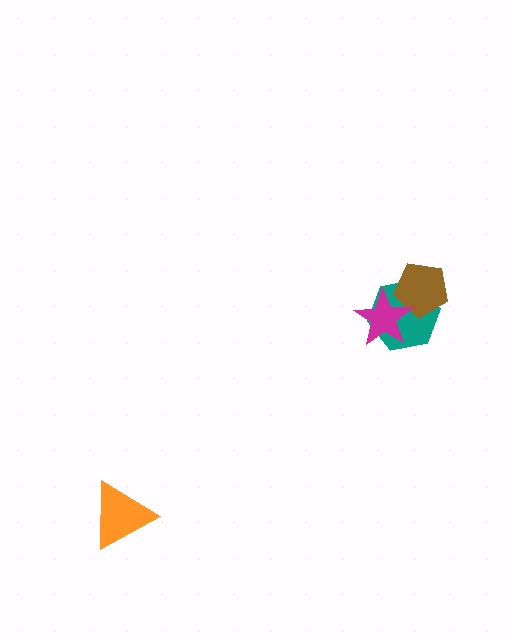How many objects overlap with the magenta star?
2 objects overlap with the magenta star.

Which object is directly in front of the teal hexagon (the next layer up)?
The brown pentagon is directly in front of the teal hexagon.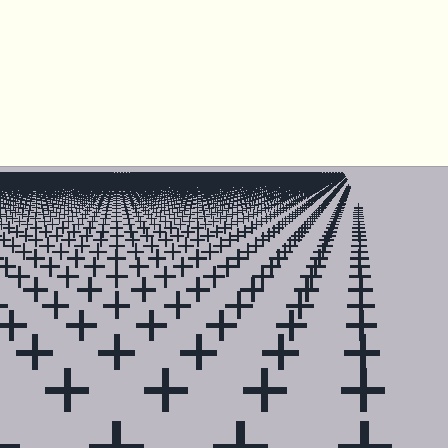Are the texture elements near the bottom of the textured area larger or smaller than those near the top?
Larger. Near the bottom, elements are closer to the viewer and appear at a bigger on-screen size.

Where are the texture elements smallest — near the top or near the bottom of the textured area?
Near the top.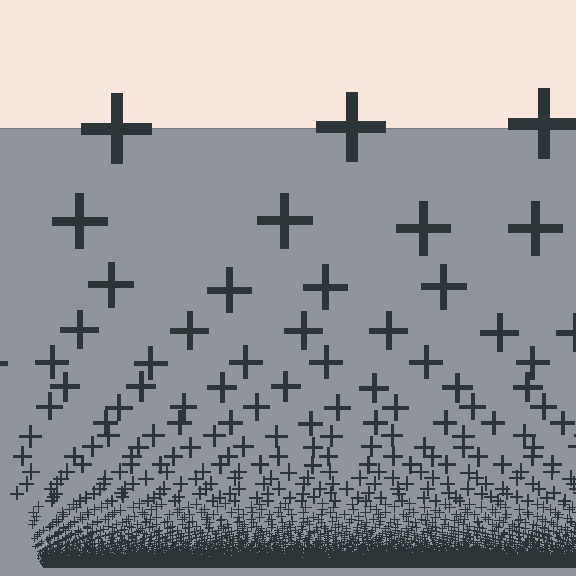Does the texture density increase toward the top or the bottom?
Density increases toward the bottom.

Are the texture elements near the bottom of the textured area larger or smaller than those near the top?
Smaller. The gradient is inverted — elements near the bottom are smaller and denser.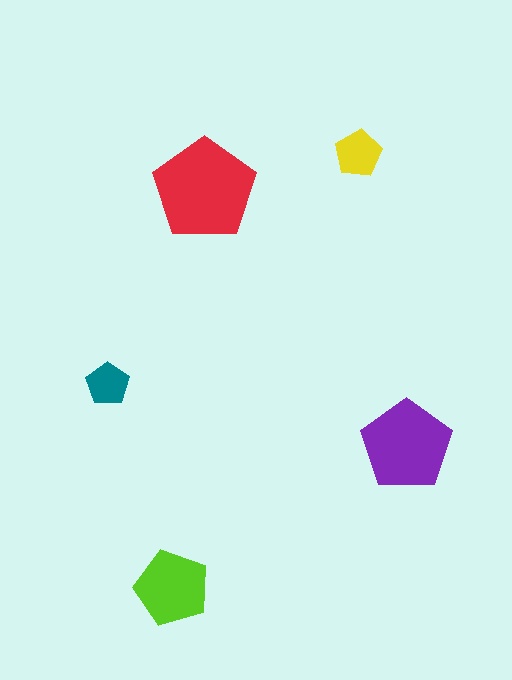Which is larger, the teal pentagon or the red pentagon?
The red one.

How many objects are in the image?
There are 5 objects in the image.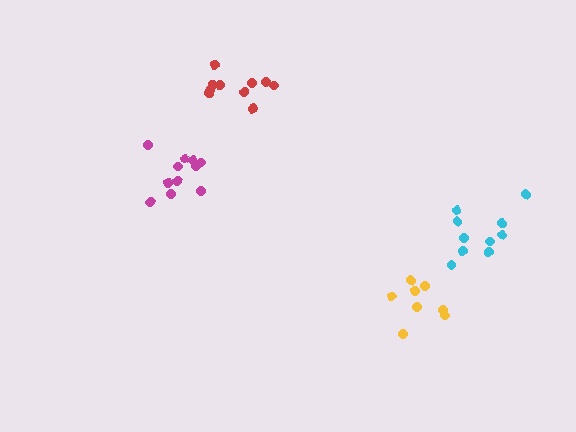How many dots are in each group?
Group 1: 10 dots, Group 2: 11 dots, Group 3: 11 dots, Group 4: 8 dots (40 total).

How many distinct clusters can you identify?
There are 4 distinct clusters.